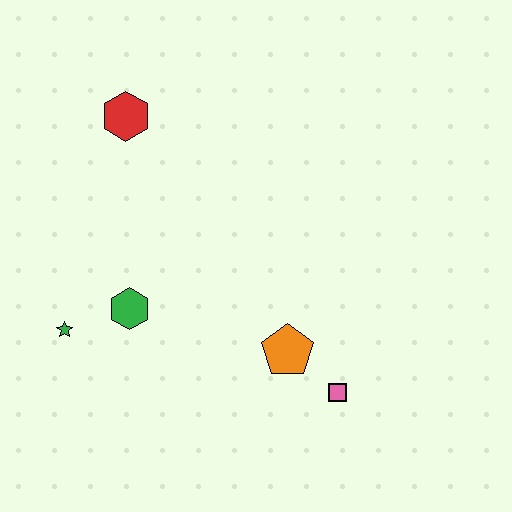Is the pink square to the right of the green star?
Yes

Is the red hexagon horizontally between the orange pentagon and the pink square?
No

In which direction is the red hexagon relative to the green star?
The red hexagon is above the green star.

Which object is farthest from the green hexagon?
The pink square is farthest from the green hexagon.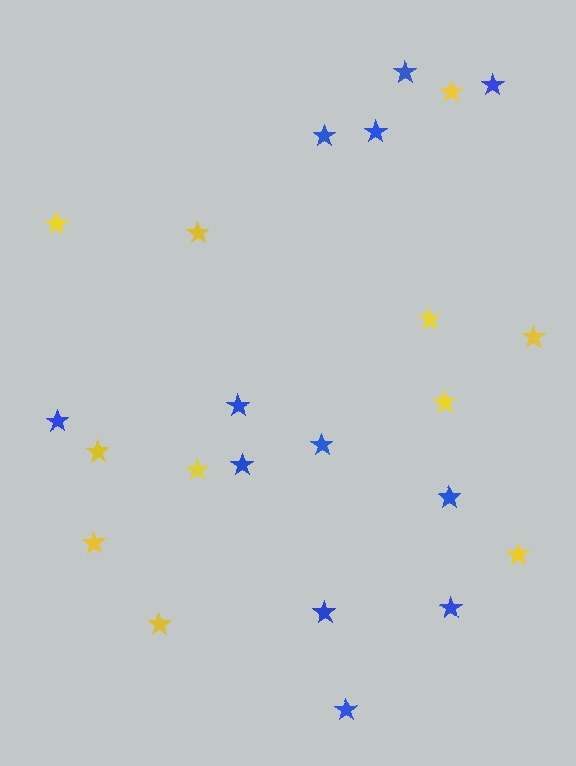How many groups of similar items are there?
There are 2 groups: one group of blue stars (12) and one group of yellow stars (11).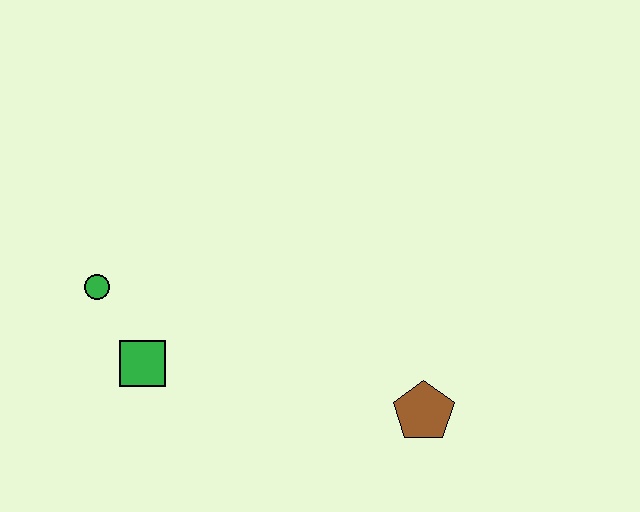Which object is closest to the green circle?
The green square is closest to the green circle.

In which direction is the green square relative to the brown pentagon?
The green square is to the left of the brown pentagon.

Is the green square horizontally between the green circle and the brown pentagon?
Yes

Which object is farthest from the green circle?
The brown pentagon is farthest from the green circle.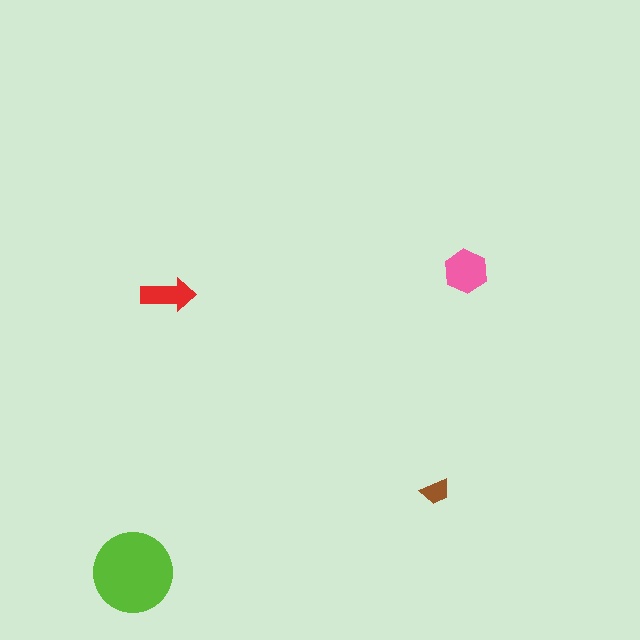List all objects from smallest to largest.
The brown trapezoid, the red arrow, the pink hexagon, the lime circle.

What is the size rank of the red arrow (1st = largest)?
3rd.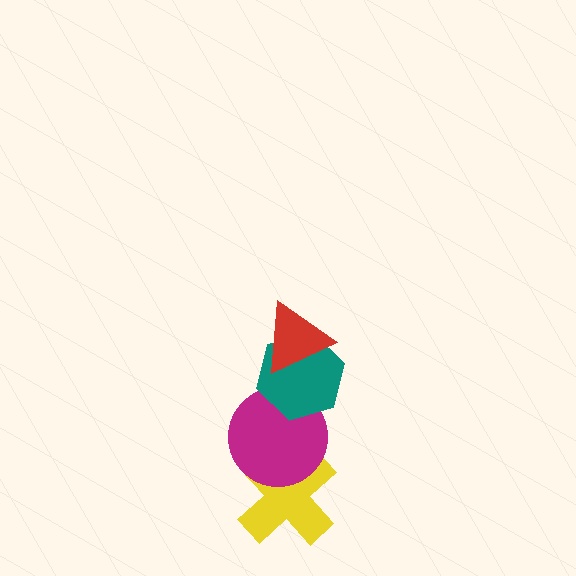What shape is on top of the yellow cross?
The magenta circle is on top of the yellow cross.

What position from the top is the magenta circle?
The magenta circle is 3rd from the top.